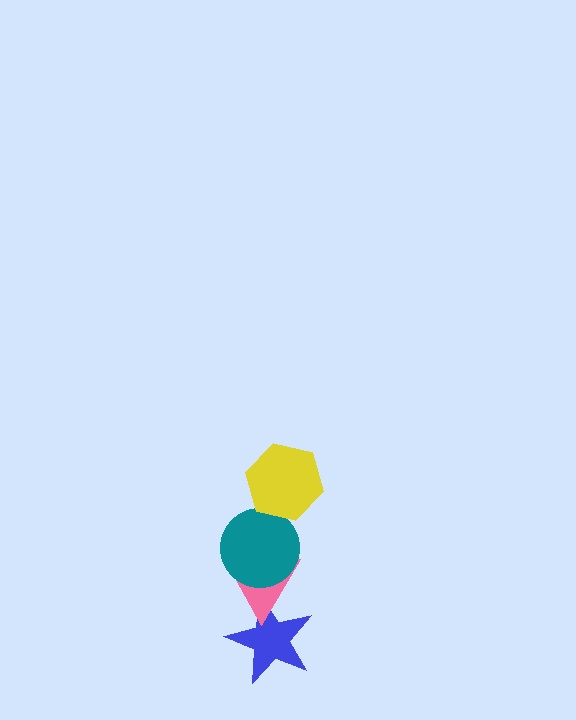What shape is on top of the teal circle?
The yellow hexagon is on top of the teal circle.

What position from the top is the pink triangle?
The pink triangle is 3rd from the top.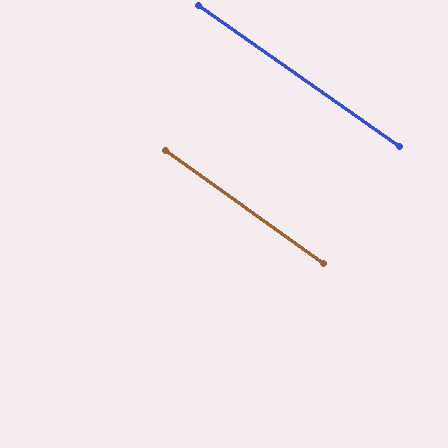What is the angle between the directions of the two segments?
Approximately 1 degree.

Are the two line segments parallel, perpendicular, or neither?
Parallel — their directions differ by only 0.6°.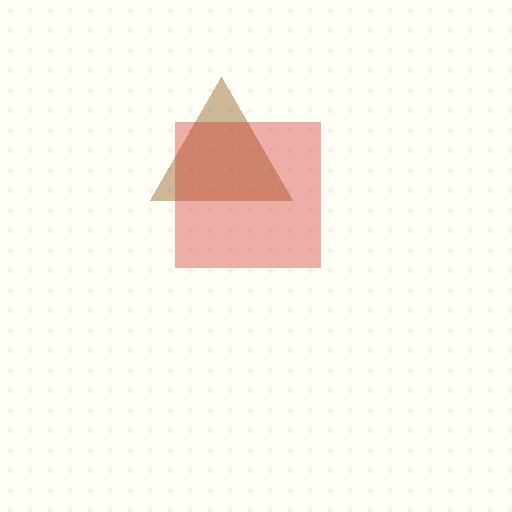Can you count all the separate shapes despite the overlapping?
Yes, there are 2 separate shapes.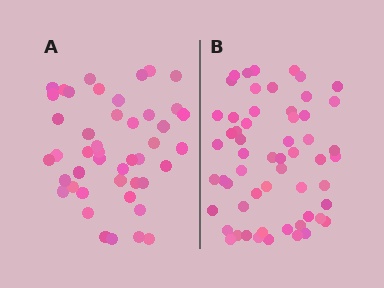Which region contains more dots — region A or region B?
Region B (the right region) has more dots.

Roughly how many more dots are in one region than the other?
Region B has roughly 12 or so more dots than region A.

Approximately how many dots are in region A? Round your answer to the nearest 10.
About 40 dots. (The exact count is 45, which rounds to 40.)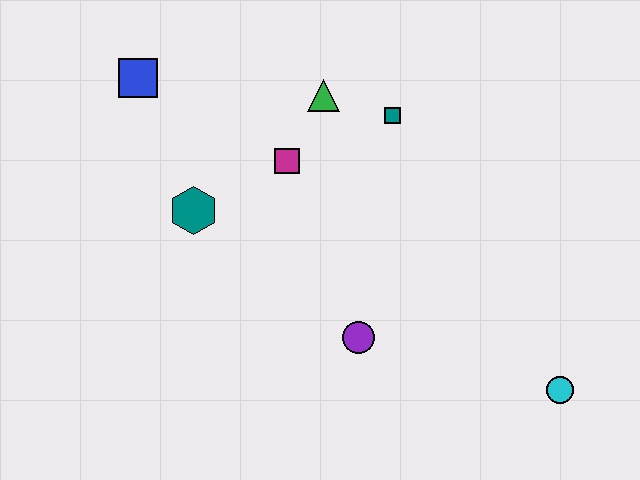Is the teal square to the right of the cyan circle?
No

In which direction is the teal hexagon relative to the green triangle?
The teal hexagon is to the left of the green triangle.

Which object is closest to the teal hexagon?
The magenta square is closest to the teal hexagon.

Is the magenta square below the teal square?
Yes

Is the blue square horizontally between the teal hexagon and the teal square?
No